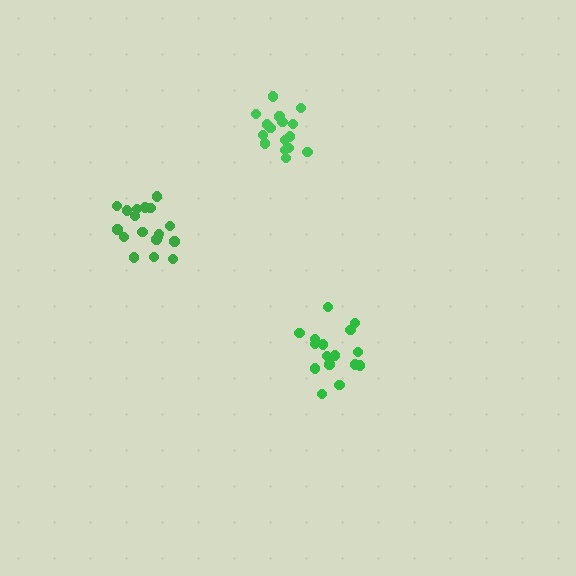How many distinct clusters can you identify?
There are 3 distinct clusters.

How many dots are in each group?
Group 1: 16 dots, Group 2: 16 dots, Group 3: 18 dots (50 total).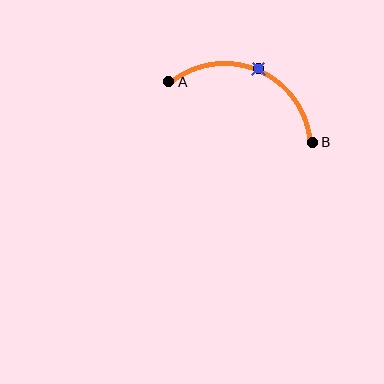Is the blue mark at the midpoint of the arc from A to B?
Yes. The blue mark lies on the arc at equal arc-length from both A and B — it is the arc midpoint.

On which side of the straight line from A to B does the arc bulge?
The arc bulges above the straight line connecting A and B.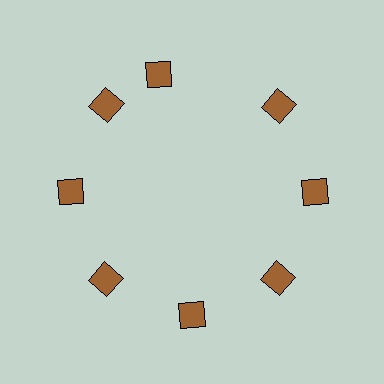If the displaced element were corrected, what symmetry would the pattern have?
It would have 8-fold rotational symmetry — the pattern would map onto itself every 45 degrees.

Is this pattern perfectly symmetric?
No. The 8 brown diamonds are arranged in a ring, but one element near the 12 o'clock position is rotated out of alignment along the ring, breaking the 8-fold rotational symmetry.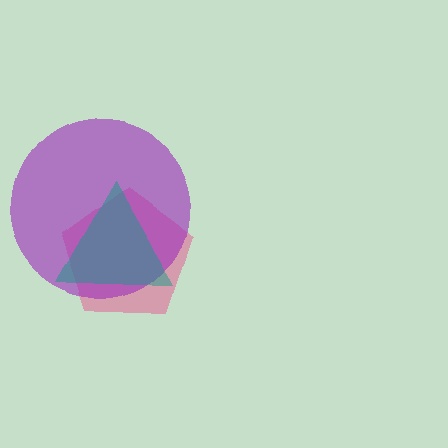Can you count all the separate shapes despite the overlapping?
Yes, there are 3 separate shapes.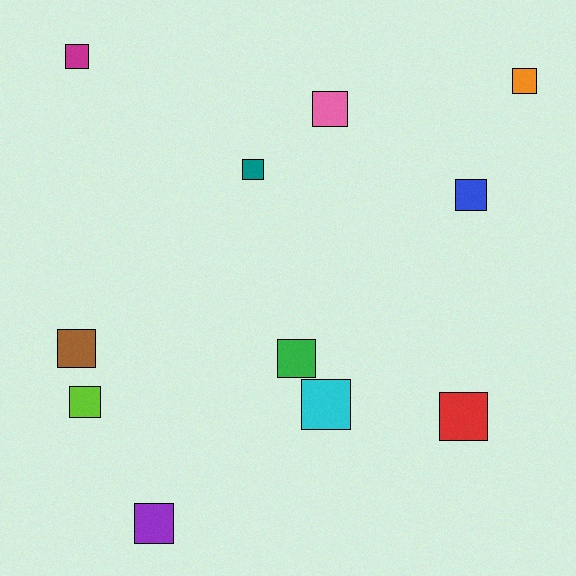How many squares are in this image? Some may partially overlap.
There are 11 squares.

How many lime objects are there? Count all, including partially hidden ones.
There is 1 lime object.